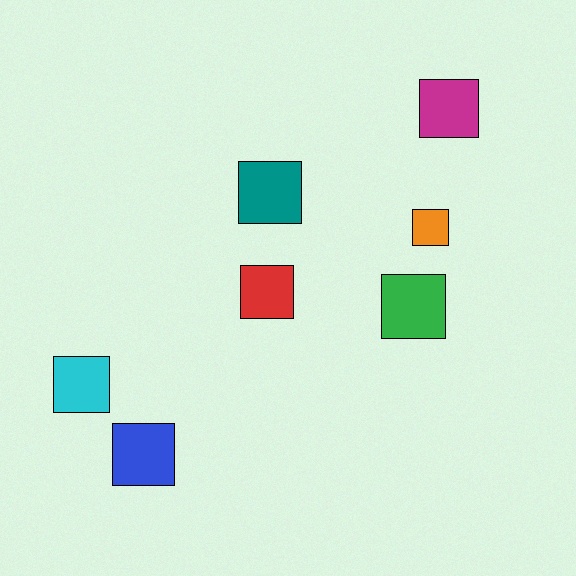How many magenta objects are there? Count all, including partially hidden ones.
There is 1 magenta object.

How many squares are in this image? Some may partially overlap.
There are 7 squares.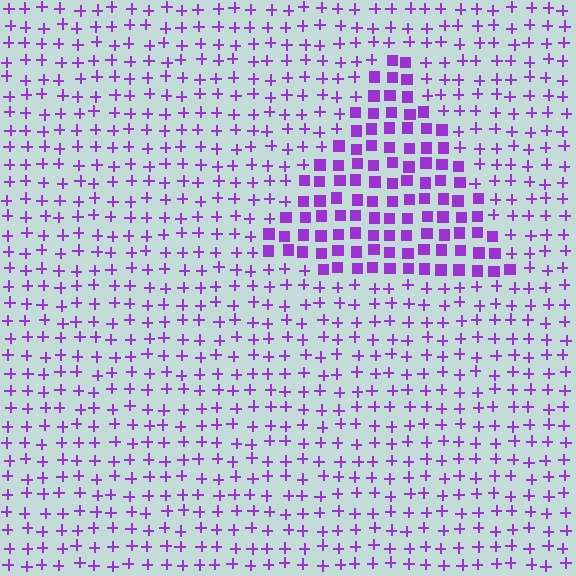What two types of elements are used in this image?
The image uses squares inside the triangle region and plus signs outside it.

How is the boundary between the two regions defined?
The boundary is defined by a change in element shape: squares inside vs. plus signs outside. All elements share the same color and spacing.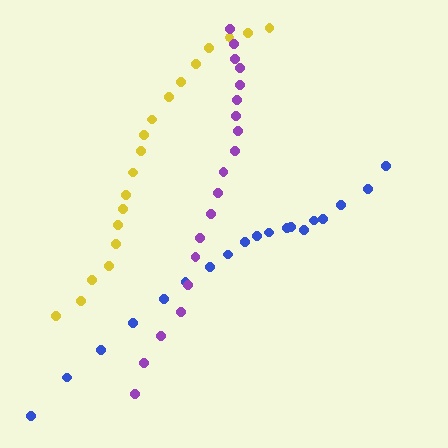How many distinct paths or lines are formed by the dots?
There are 3 distinct paths.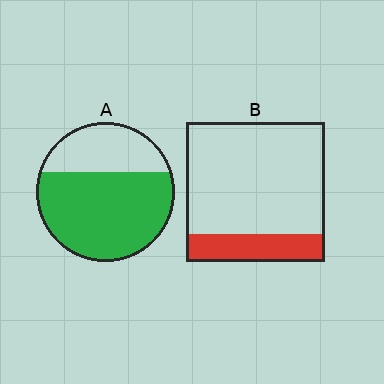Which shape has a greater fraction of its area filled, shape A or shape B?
Shape A.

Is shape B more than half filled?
No.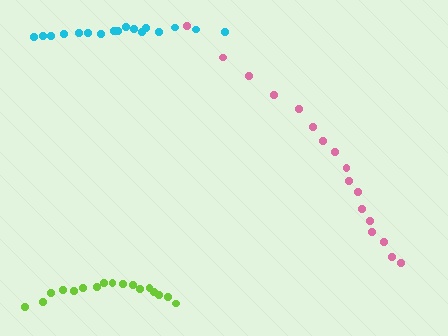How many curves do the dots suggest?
There are 3 distinct paths.